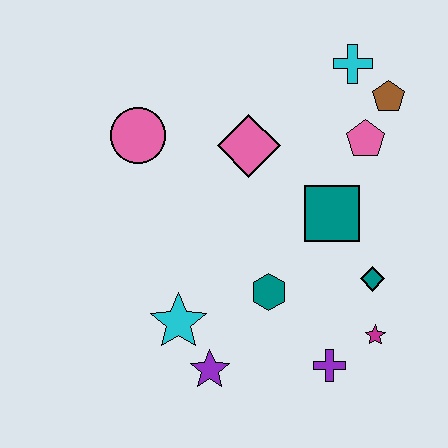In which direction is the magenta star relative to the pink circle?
The magenta star is to the right of the pink circle.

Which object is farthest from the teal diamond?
The pink circle is farthest from the teal diamond.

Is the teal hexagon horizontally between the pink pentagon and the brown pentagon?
No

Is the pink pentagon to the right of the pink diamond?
Yes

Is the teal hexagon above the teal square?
No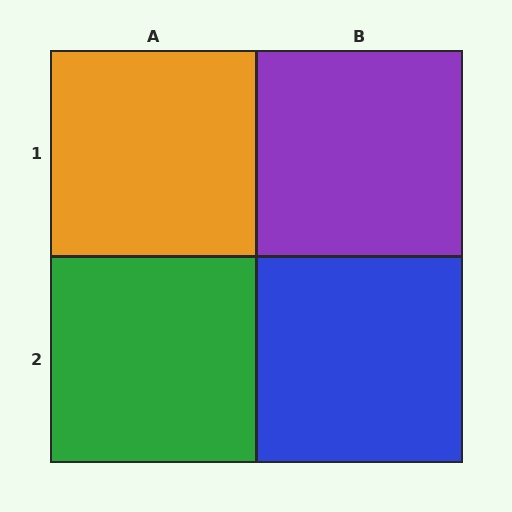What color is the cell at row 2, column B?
Blue.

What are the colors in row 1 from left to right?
Orange, purple.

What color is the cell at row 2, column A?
Green.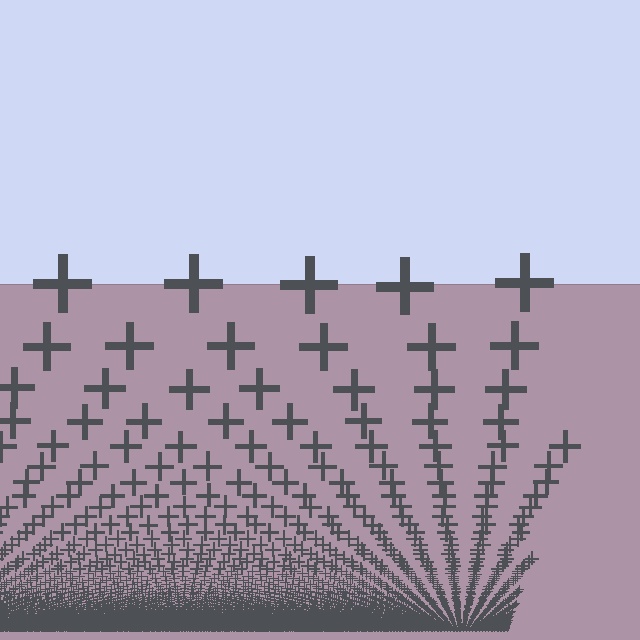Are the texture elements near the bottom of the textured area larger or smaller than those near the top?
Smaller. The gradient is inverted — elements near the bottom are smaller and denser.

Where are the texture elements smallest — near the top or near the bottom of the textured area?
Near the bottom.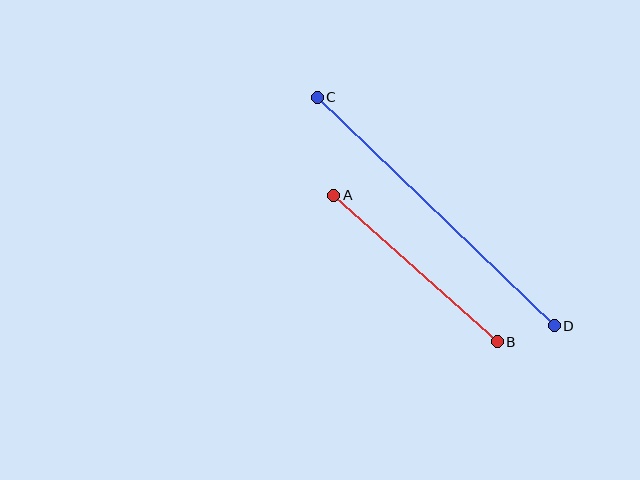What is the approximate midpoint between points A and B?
The midpoint is at approximately (415, 269) pixels.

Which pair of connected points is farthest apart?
Points C and D are farthest apart.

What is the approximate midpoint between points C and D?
The midpoint is at approximately (436, 211) pixels.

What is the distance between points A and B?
The distance is approximately 219 pixels.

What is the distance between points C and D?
The distance is approximately 329 pixels.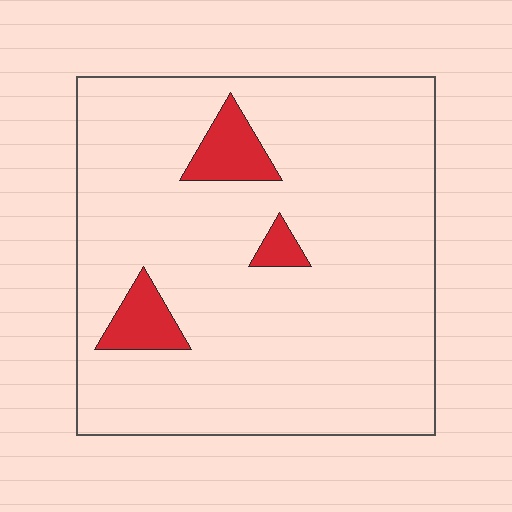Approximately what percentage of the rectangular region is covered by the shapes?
Approximately 10%.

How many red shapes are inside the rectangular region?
3.